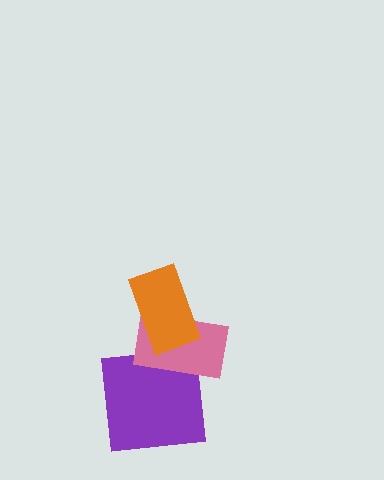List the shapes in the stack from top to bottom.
From top to bottom: the orange rectangle, the pink rectangle, the purple square.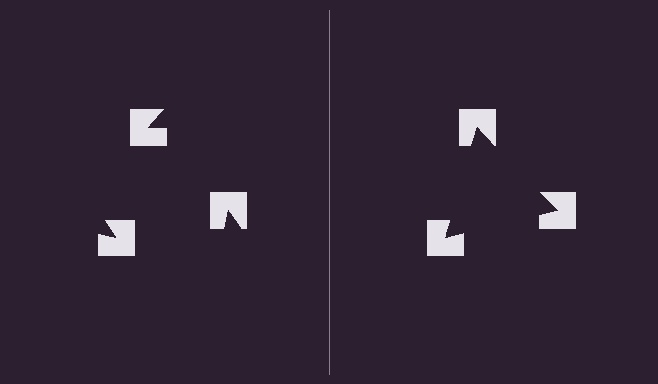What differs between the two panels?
The notched squares are positioned identically on both sides; only the wedge orientations differ. On the right they align to a triangle; on the left they are misaligned.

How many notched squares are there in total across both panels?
6 — 3 on each side.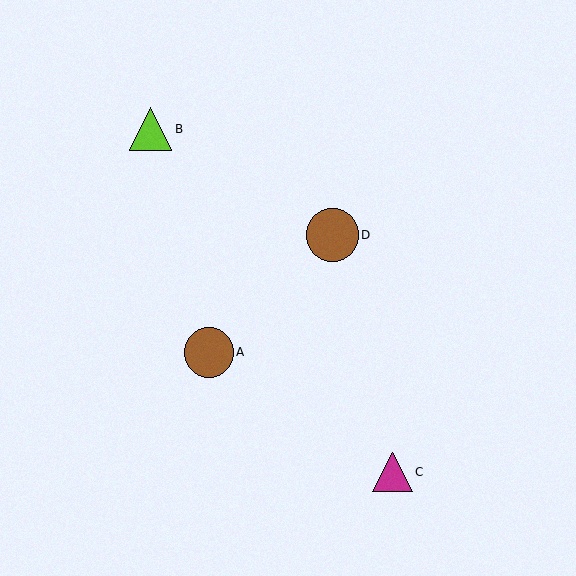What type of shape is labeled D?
Shape D is a brown circle.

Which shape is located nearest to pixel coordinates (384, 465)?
The magenta triangle (labeled C) at (392, 472) is nearest to that location.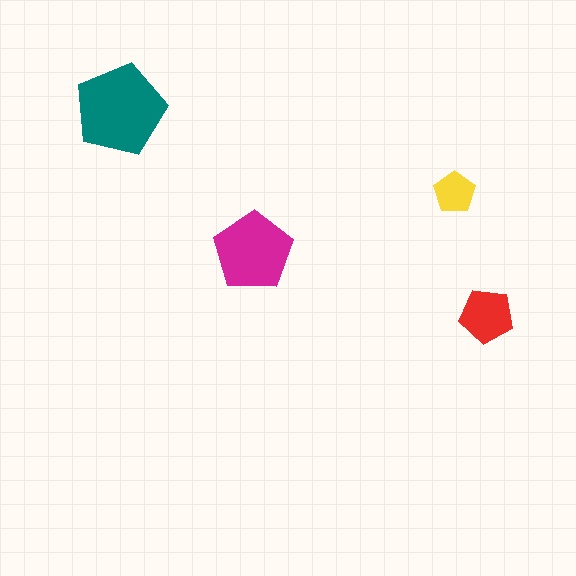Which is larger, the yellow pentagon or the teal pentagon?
The teal one.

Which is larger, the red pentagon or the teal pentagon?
The teal one.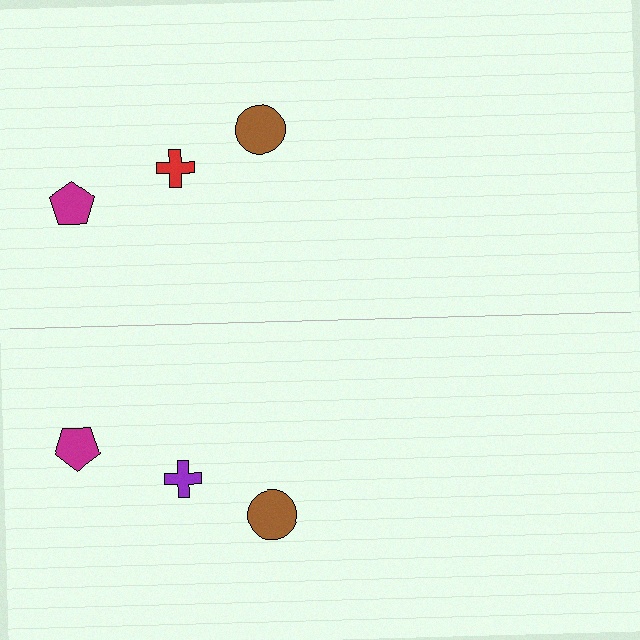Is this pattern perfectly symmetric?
No, the pattern is not perfectly symmetric. The purple cross on the bottom side breaks the symmetry — its mirror counterpart is red.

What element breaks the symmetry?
The purple cross on the bottom side breaks the symmetry — its mirror counterpart is red.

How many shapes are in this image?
There are 6 shapes in this image.